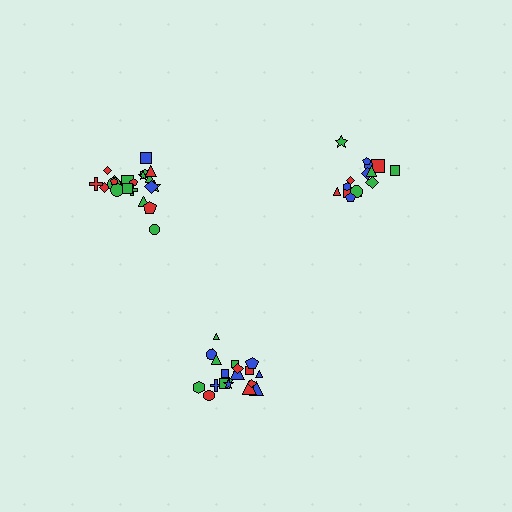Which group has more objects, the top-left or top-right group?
The top-left group.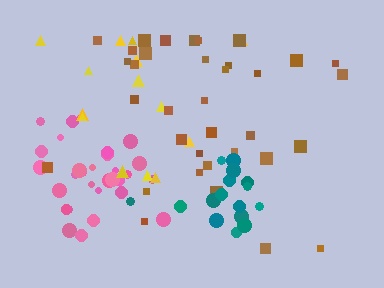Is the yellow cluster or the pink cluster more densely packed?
Pink.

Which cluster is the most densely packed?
Teal.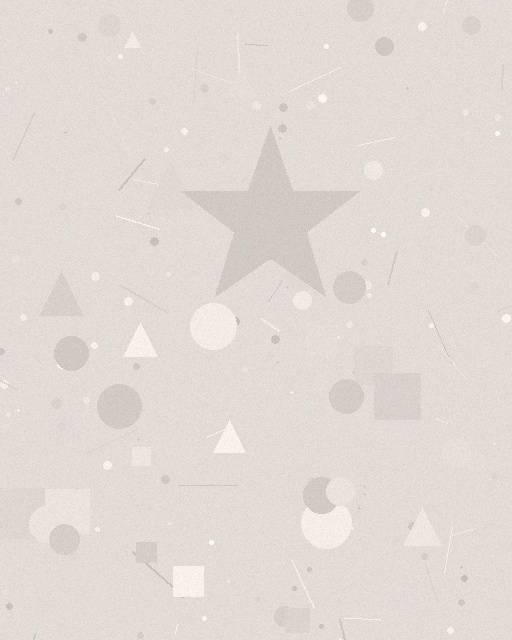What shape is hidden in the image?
A star is hidden in the image.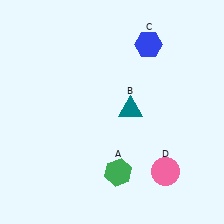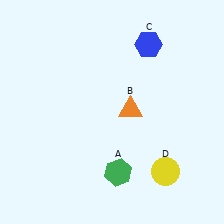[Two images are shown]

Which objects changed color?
B changed from teal to orange. D changed from pink to yellow.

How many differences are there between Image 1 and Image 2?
There are 2 differences between the two images.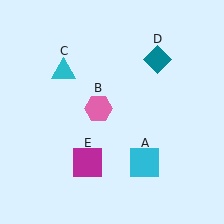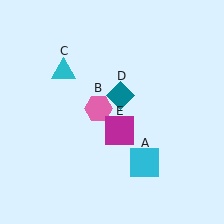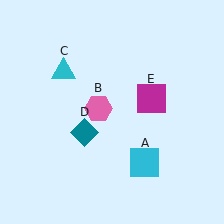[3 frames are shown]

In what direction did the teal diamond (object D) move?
The teal diamond (object D) moved down and to the left.